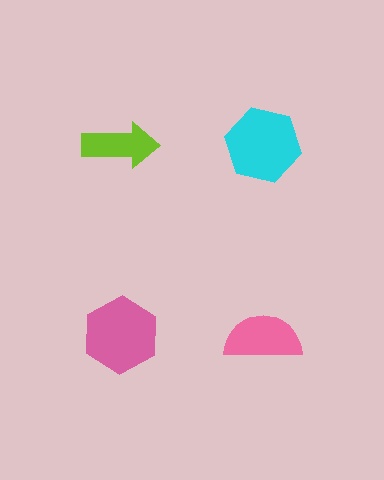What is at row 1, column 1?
A lime arrow.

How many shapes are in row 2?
2 shapes.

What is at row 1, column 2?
A cyan hexagon.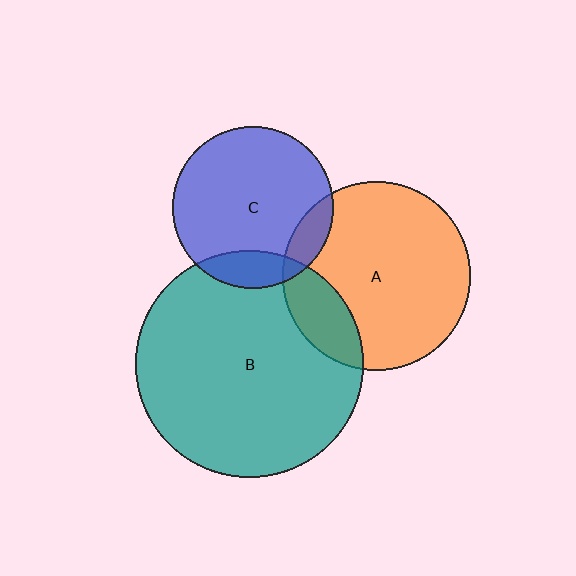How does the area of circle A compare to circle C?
Approximately 1.4 times.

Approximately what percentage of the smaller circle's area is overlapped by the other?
Approximately 20%.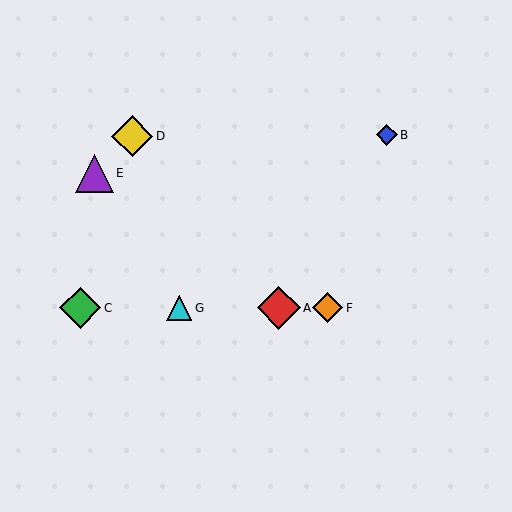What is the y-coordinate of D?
Object D is at y≈136.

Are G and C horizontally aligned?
Yes, both are at y≈308.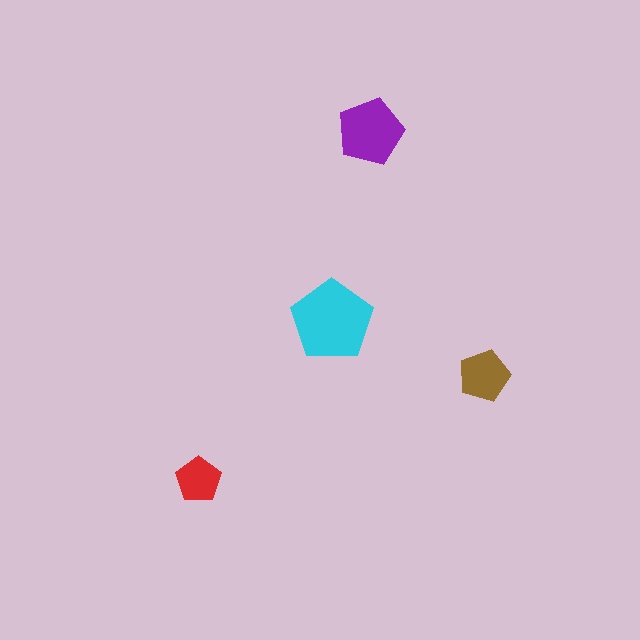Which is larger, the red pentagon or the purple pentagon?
The purple one.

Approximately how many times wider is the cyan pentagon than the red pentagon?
About 2 times wider.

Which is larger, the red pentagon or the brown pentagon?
The brown one.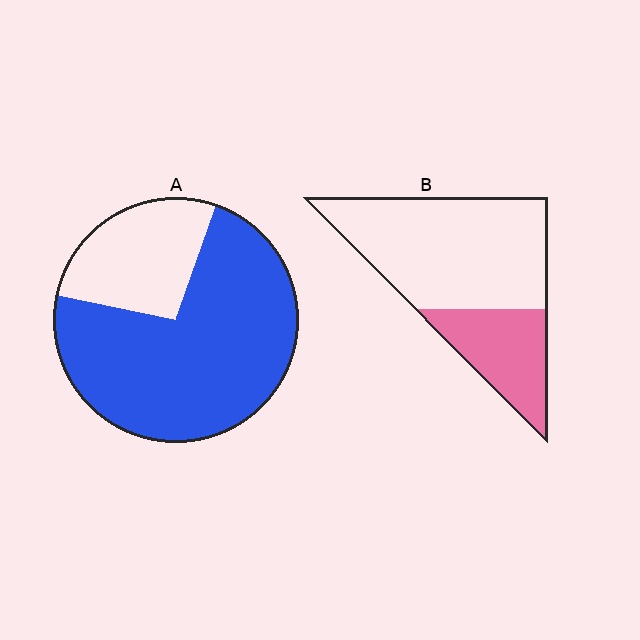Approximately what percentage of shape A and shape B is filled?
A is approximately 75% and B is approximately 30%.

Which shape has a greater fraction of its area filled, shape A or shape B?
Shape A.